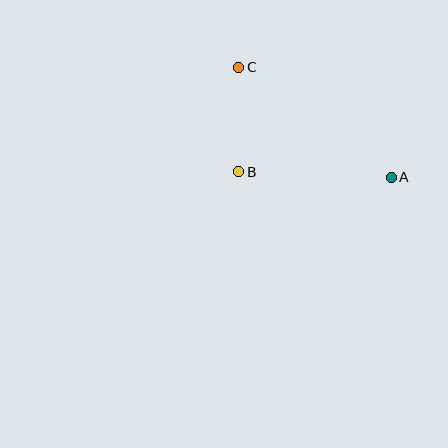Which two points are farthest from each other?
Points A and C are farthest from each other.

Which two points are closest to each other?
Points B and C are closest to each other.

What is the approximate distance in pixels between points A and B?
The distance between A and B is approximately 152 pixels.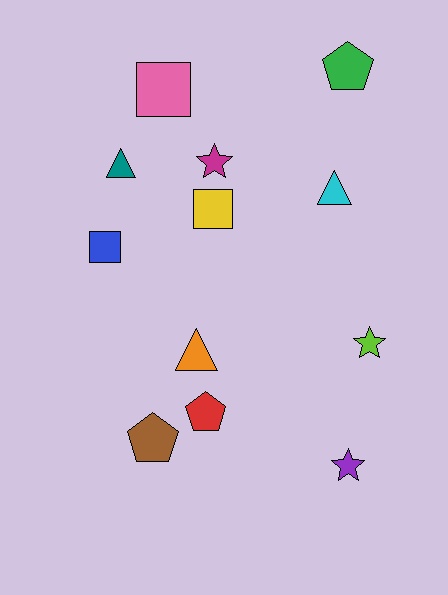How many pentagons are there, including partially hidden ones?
There are 3 pentagons.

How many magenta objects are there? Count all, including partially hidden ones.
There is 1 magenta object.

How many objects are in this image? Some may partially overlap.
There are 12 objects.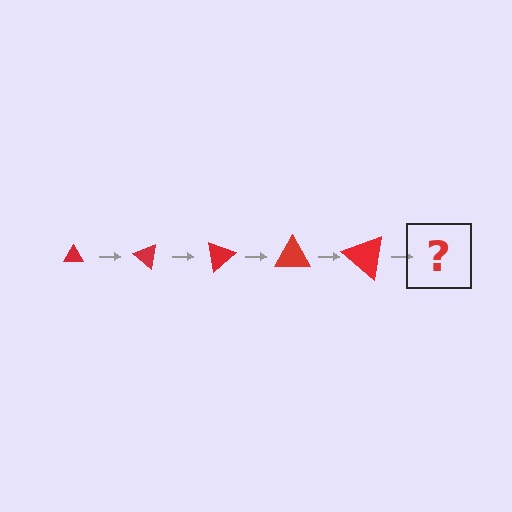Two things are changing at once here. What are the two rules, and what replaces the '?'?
The two rules are that the triangle grows larger each step and it rotates 40 degrees each step. The '?' should be a triangle, larger than the previous one and rotated 200 degrees from the start.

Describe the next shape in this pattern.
It should be a triangle, larger than the previous one and rotated 200 degrees from the start.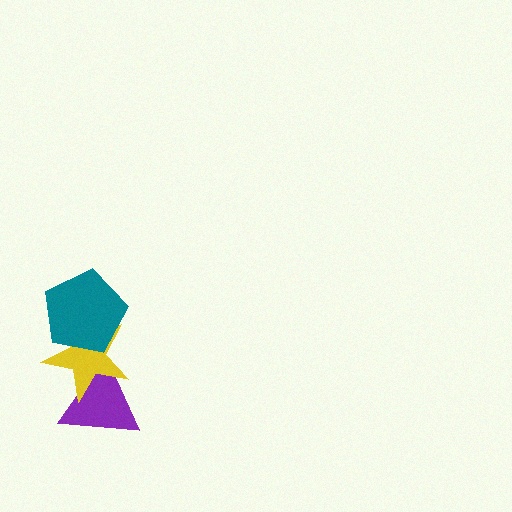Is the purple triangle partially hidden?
Yes, it is partially covered by another shape.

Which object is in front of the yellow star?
The teal pentagon is in front of the yellow star.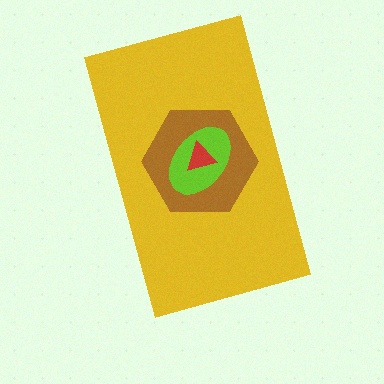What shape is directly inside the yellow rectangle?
The brown hexagon.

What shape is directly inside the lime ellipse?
The red triangle.